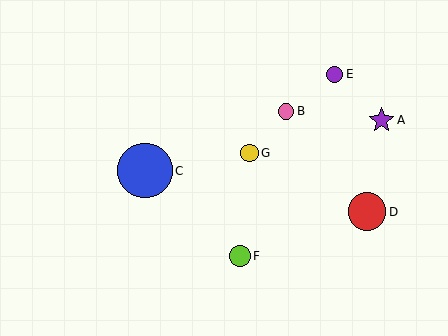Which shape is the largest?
The blue circle (labeled C) is the largest.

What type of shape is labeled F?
Shape F is a lime circle.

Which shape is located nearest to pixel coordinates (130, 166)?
The blue circle (labeled C) at (145, 171) is nearest to that location.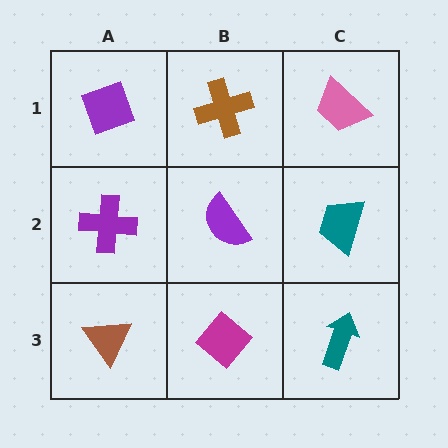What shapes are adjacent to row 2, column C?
A pink trapezoid (row 1, column C), a teal arrow (row 3, column C), a purple semicircle (row 2, column B).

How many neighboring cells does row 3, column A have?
2.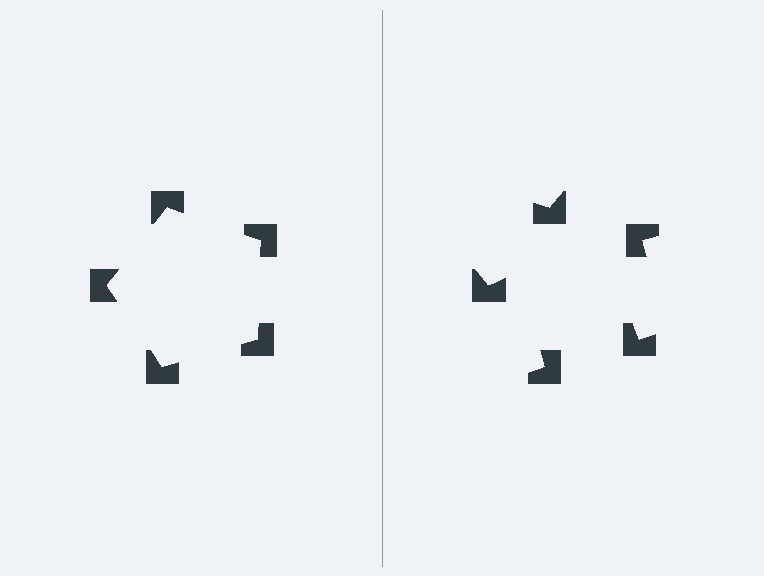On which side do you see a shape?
An illusory pentagon appears on the left side. On the right side the wedge cuts are rotated, so no coherent shape forms.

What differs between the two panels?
The notched squares are positioned identically on both sides; only the wedge orientations differ. On the left they align to a pentagon; on the right they are misaligned.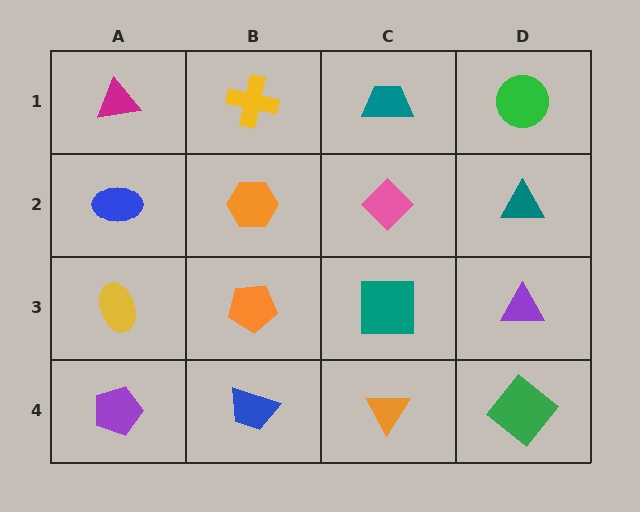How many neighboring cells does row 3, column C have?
4.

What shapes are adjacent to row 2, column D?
A green circle (row 1, column D), a purple triangle (row 3, column D), a pink diamond (row 2, column C).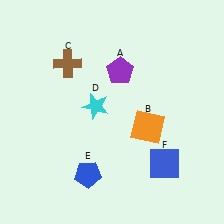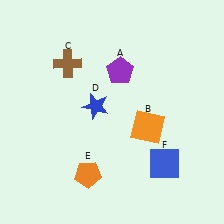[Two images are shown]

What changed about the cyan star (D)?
In Image 1, D is cyan. In Image 2, it changed to blue.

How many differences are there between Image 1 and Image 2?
There are 2 differences between the two images.